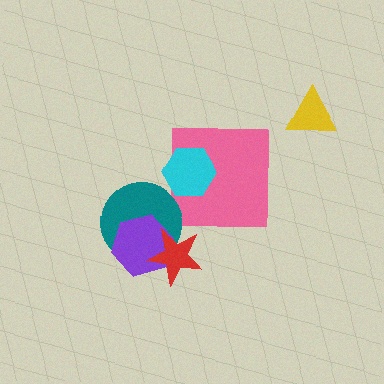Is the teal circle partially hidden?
Yes, it is partially covered by another shape.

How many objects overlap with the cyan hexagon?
1 object overlaps with the cyan hexagon.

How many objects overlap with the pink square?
1 object overlaps with the pink square.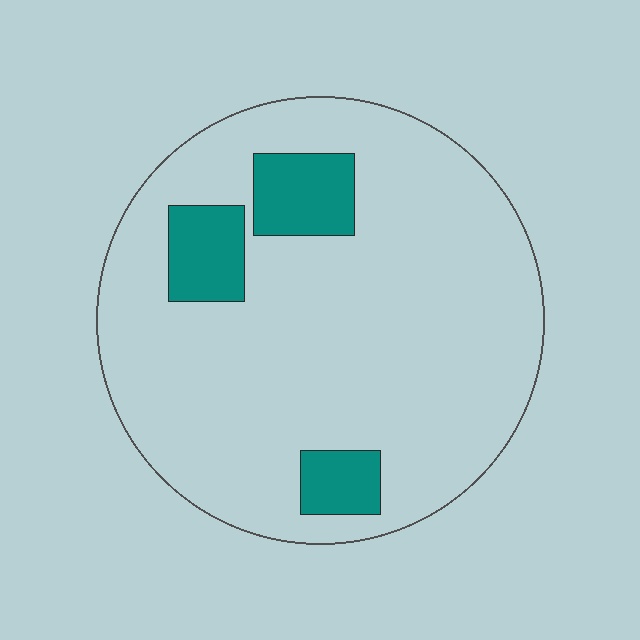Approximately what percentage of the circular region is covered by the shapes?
Approximately 15%.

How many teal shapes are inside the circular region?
3.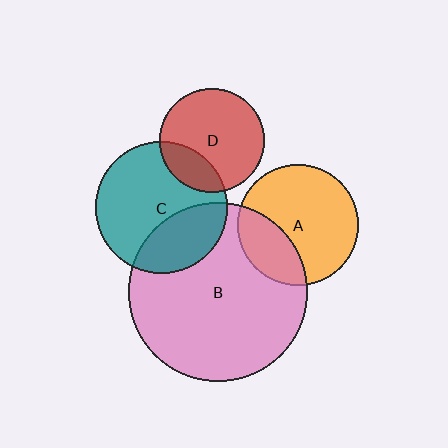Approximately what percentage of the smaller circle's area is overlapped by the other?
Approximately 30%.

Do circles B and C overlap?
Yes.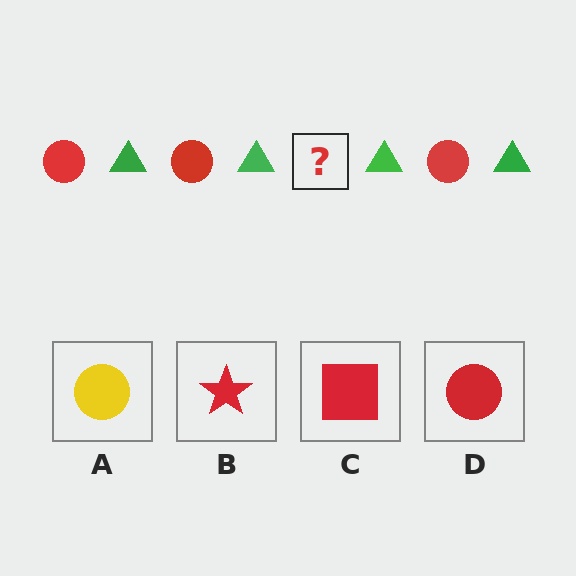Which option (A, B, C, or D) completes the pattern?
D.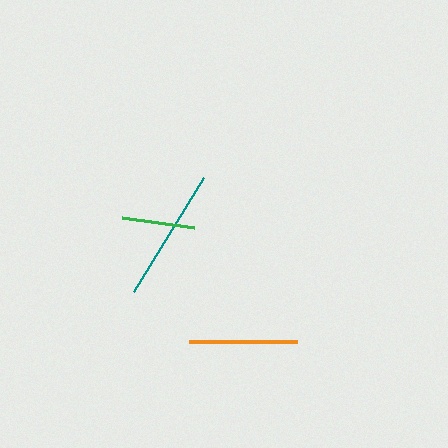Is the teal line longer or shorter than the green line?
The teal line is longer than the green line.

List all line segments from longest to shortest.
From longest to shortest: teal, orange, green.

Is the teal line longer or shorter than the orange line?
The teal line is longer than the orange line.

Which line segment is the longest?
The teal line is the longest at approximately 134 pixels.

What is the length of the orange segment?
The orange segment is approximately 108 pixels long.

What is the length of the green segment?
The green segment is approximately 72 pixels long.